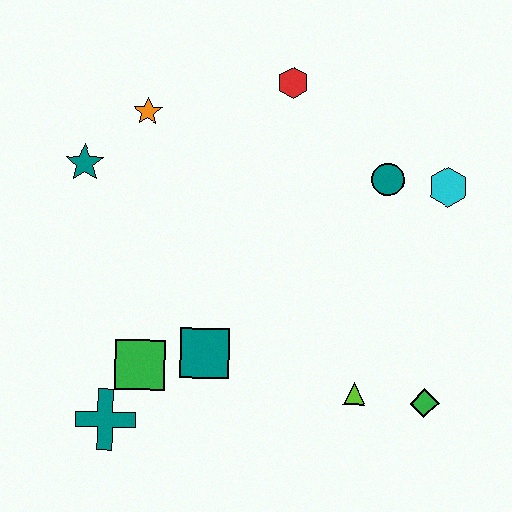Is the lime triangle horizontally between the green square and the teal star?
No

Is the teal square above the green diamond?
Yes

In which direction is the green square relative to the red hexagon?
The green square is below the red hexagon.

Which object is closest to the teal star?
The orange star is closest to the teal star.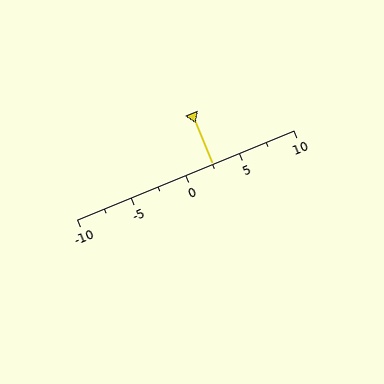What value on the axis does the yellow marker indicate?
The marker indicates approximately 2.5.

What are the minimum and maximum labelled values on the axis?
The axis runs from -10 to 10.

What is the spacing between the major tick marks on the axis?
The major ticks are spaced 5 apart.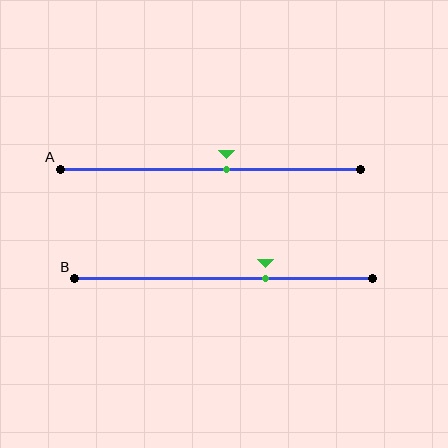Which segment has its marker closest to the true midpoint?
Segment A has its marker closest to the true midpoint.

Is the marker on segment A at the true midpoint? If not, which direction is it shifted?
No, the marker on segment A is shifted to the right by about 5% of the segment length.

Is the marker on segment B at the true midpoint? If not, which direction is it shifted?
No, the marker on segment B is shifted to the right by about 14% of the segment length.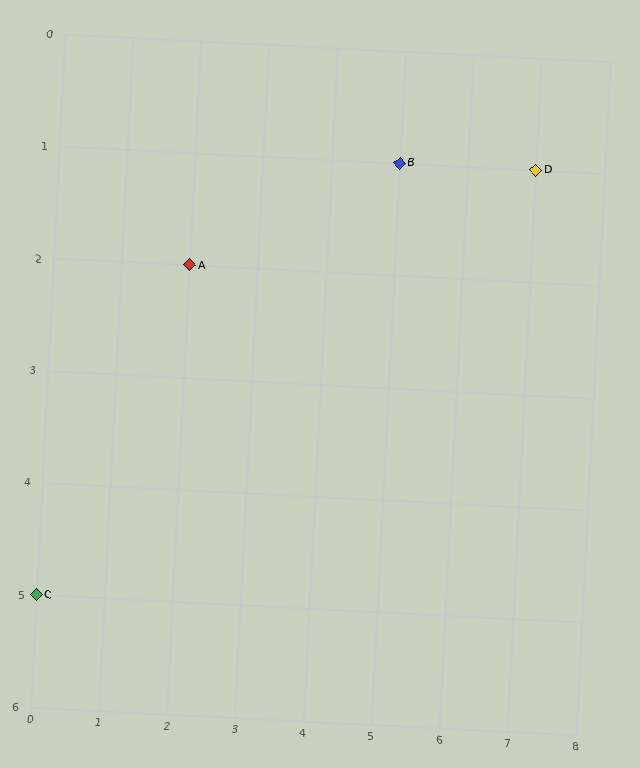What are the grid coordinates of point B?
Point B is at grid coordinates (5, 1).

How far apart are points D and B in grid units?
Points D and B are 2 columns apart.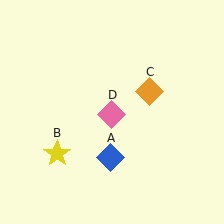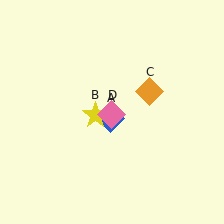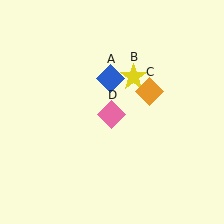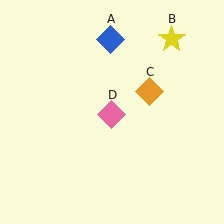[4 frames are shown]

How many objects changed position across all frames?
2 objects changed position: blue diamond (object A), yellow star (object B).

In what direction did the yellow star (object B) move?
The yellow star (object B) moved up and to the right.